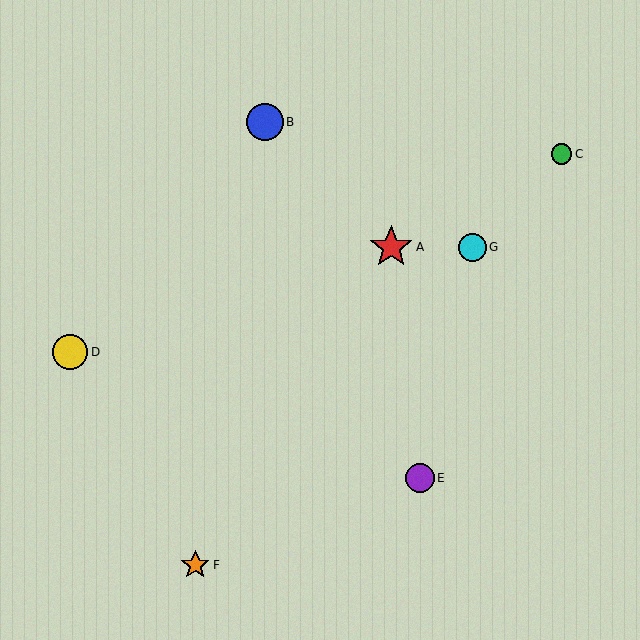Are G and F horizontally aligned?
No, G is at y≈247 and F is at y≈565.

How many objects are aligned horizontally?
2 objects (A, G) are aligned horizontally.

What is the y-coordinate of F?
Object F is at y≈565.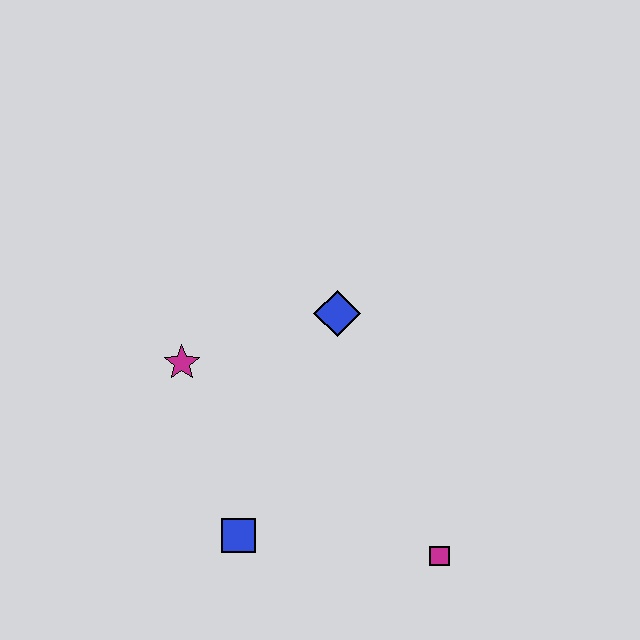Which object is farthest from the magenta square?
The magenta star is farthest from the magenta square.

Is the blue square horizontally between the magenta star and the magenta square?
Yes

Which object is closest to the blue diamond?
The magenta star is closest to the blue diamond.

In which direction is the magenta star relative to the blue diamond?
The magenta star is to the left of the blue diamond.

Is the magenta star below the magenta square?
No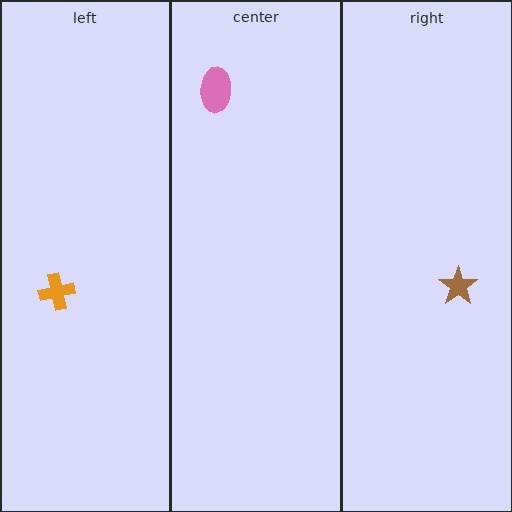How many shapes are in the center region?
1.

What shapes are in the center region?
The pink ellipse.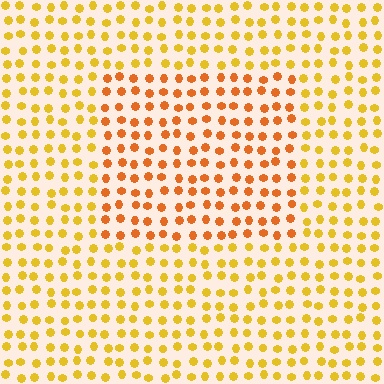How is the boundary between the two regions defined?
The boundary is defined purely by a slight shift in hue (about 27 degrees). Spacing, size, and orientation are identical on both sides.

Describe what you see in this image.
The image is filled with small yellow elements in a uniform arrangement. A rectangle-shaped region is visible where the elements are tinted to a slightly different hue, forming a subtle color boundary.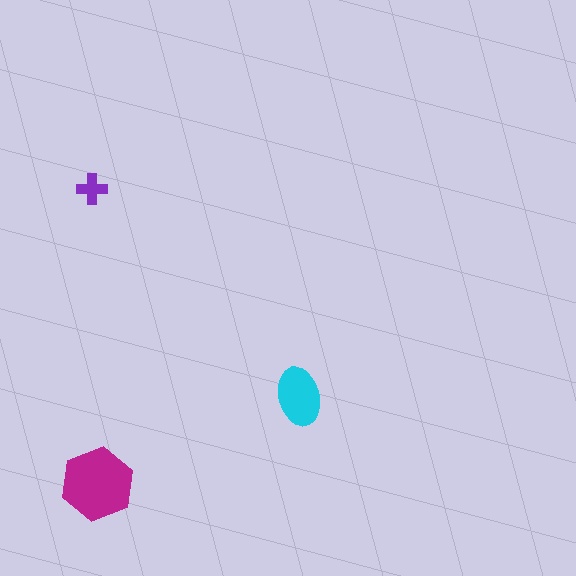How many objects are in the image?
There are 3 objects in the image.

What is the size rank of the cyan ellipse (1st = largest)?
2nd.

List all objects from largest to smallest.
The magenta hexagon, the cyan ellipse, the purple cross.